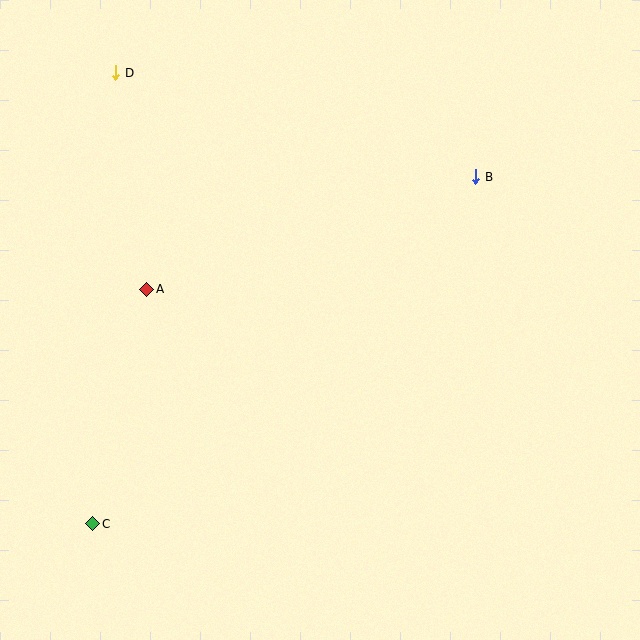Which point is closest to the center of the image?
Point A at (147, 289) is closest to the center.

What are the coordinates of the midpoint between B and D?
The midpoint between B and D is at (296, 125).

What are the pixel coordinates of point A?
Point A is at (147, 289).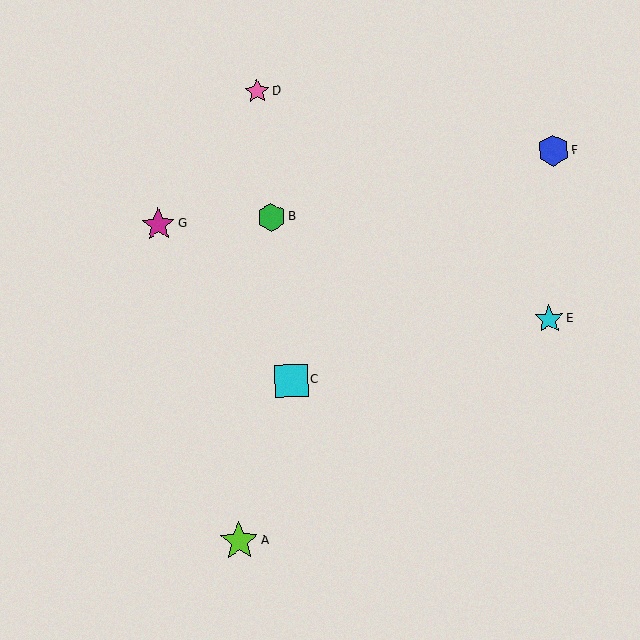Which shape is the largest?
The lime star (labeled A) is the largest.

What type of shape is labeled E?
Shape E is a cyan star.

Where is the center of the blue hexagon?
The center of the blue hexagon is at (553, 150).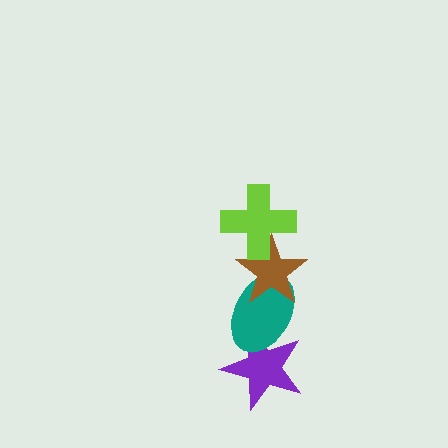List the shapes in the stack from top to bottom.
From top to bottom: the lime cross, the brown star, the teal ellipse, the purple star.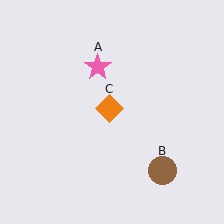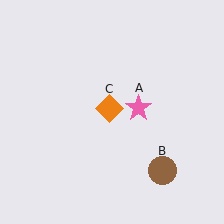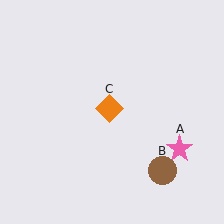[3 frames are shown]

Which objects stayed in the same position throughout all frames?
Brown circle (object B) and orange diamond (object C) remained stationary.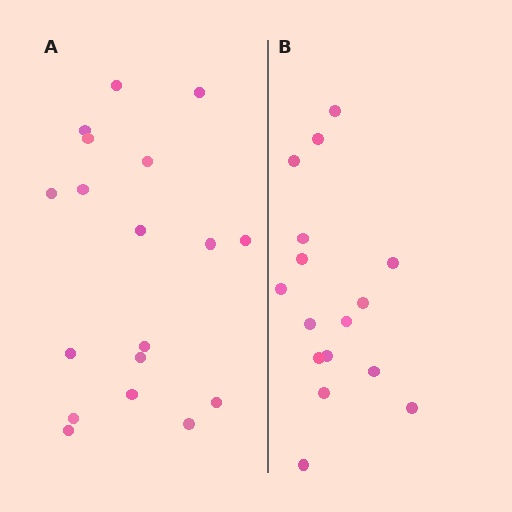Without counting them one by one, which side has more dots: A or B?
Region A (the left region) has more dots.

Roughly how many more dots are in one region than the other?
Region A has just a few more — roughly 2 or 3 more dots than region B.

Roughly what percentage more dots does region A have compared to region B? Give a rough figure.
About 10% more.